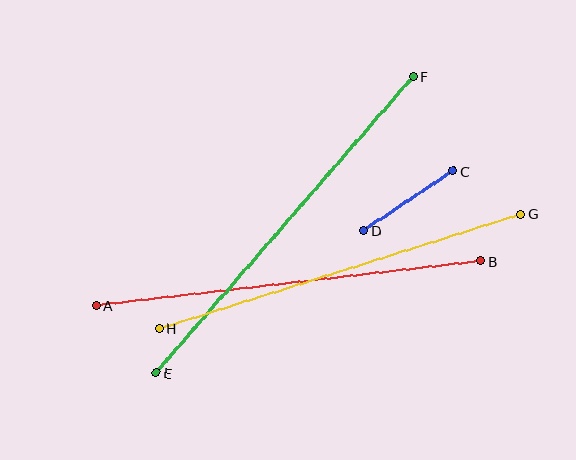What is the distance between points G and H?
The distance is approximately 379 pixels.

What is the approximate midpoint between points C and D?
The midpoint is at approximately (409, 201) pixels.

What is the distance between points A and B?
The distance is approximately 387 pixels.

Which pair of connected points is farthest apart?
Points E and F are farthest apart.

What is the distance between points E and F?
The distance is approximately 392 pixels.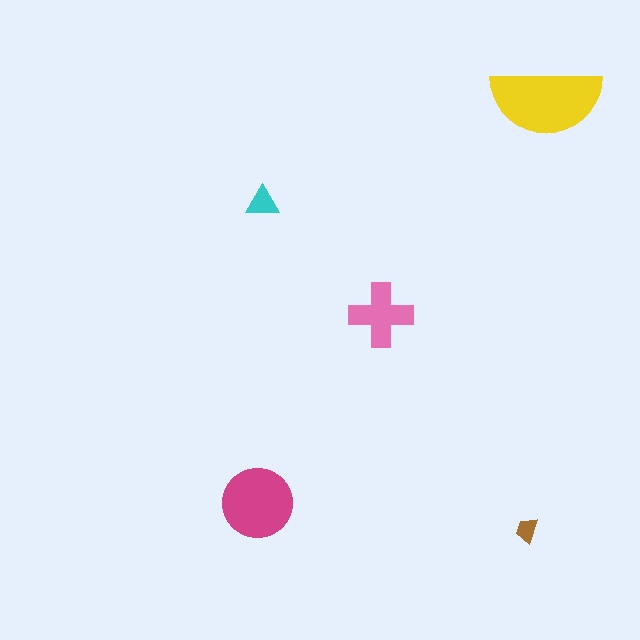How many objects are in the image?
There are 5 objects in the image.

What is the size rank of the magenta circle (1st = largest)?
2nd.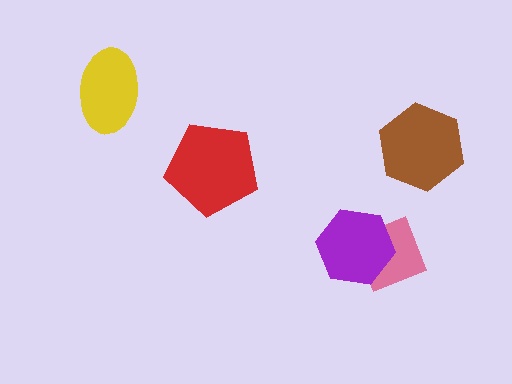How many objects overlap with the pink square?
1 object overlaps with the pink square.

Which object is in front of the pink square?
The purple hexagon is in front of the pink square.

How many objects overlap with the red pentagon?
0 objects overlap with the red pentagon.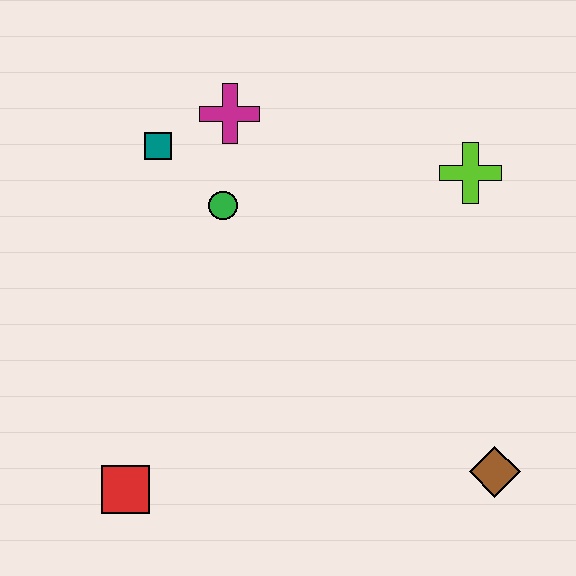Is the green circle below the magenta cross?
Yes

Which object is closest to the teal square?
The magenta cross is closest to the teal square.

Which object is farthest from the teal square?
The brown diamond is farthest from the teal square.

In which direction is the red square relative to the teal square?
The red square is below the teal square.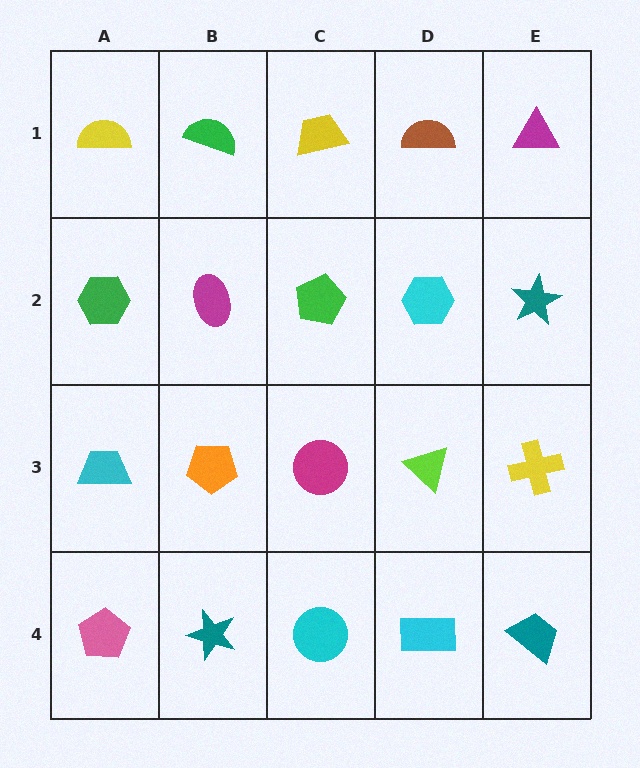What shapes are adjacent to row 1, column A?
A green hexagon (row 2, column A), a green semicircle (row 1, column B).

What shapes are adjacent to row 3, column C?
A green pentagon (row 2, column C), a cyan circle (row 4, column C), an orange pentagon (row 3, column B), a lime triangle (row 3, column D).